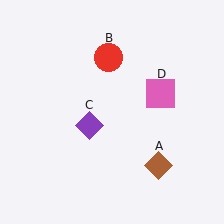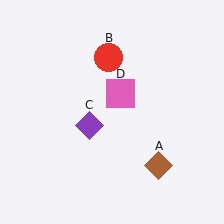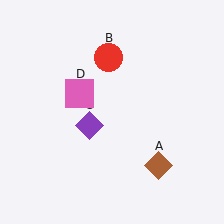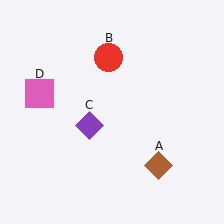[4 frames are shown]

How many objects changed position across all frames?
1 object changed position: pink square (object D).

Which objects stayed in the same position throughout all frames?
Brown diamond (object A) and red circle (object B) and purple diamond (object C) remained stationary.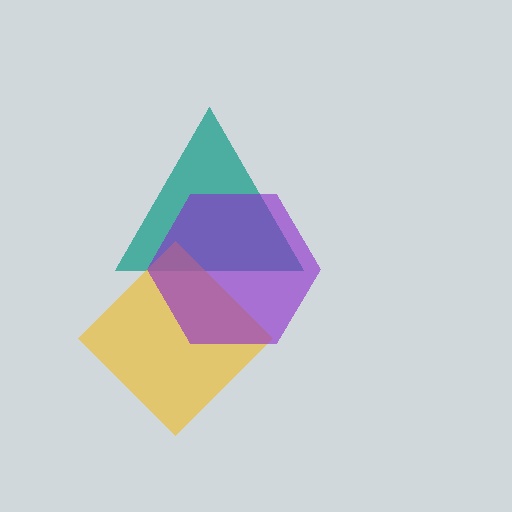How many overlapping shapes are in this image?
There are 3 overlapping shapes in the image.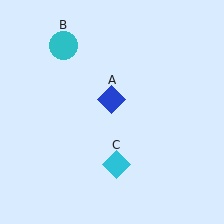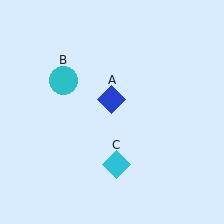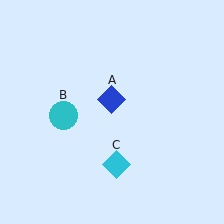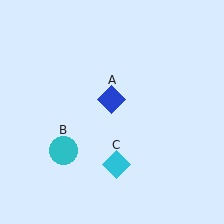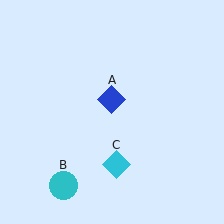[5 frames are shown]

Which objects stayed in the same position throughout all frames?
Blue diamond (object A) and cyan diamond (object C) remained stationary.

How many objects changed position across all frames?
1 object changed position: cyan circle (object B).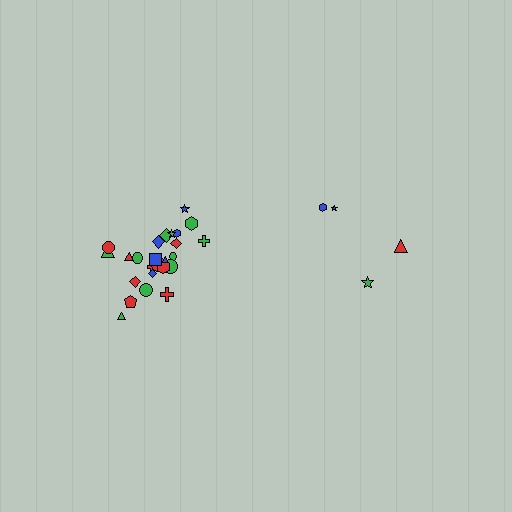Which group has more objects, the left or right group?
The left group.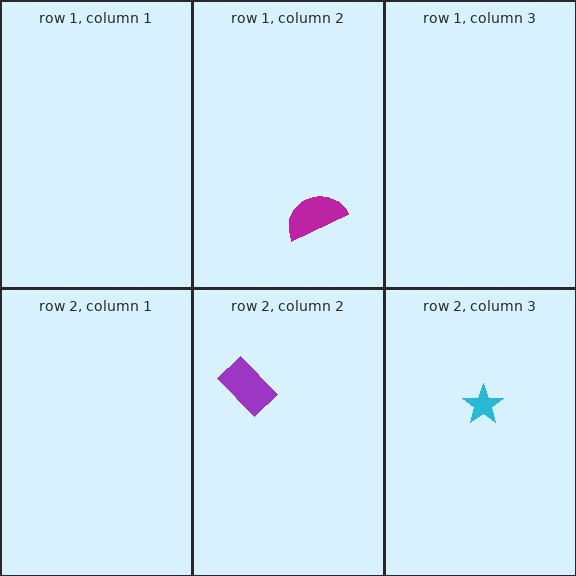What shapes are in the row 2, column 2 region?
The purple rectangle.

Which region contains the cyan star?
The row 2, column 3 region.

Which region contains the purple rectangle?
The row 2, column 2 region.